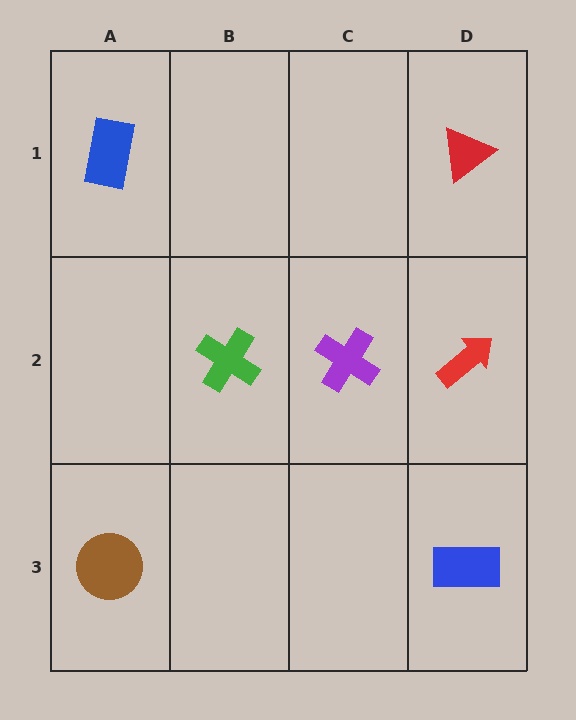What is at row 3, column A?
A brown circle.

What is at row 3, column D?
A blue rectangle.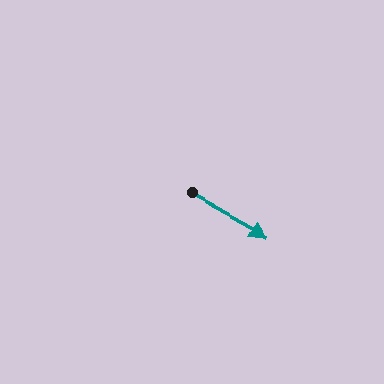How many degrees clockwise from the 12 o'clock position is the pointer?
Approximately 119 degrees.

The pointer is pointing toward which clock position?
Roughly 4 o'clock.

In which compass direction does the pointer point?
Southeast.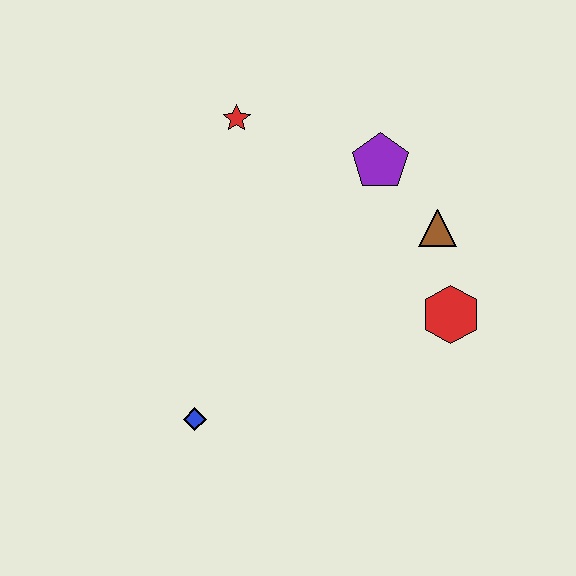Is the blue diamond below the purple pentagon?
Yes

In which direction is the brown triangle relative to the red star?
The brown triangle is to the right of the red star.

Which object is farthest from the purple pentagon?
The blue diamond is farthest from the purple pentagon.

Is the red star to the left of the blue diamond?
No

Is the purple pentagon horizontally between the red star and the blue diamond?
No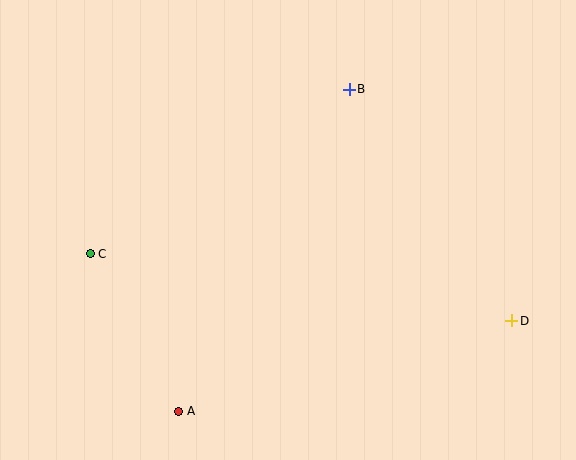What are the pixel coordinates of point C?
Point C is at (90, 254).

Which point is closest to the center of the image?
Point B at (349, 89) is closest to the center.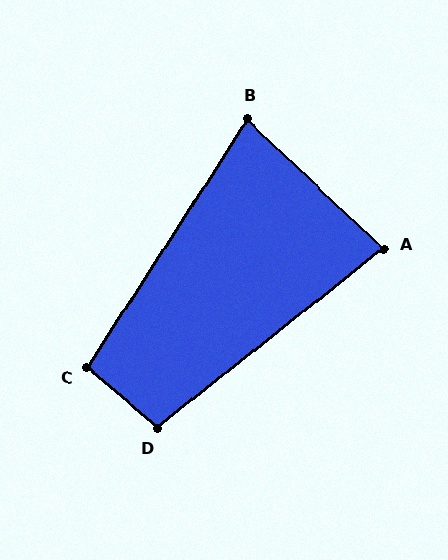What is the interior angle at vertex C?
Approximately 98 degrees (obtuse).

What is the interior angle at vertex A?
Approximately 82 degrees (acute).